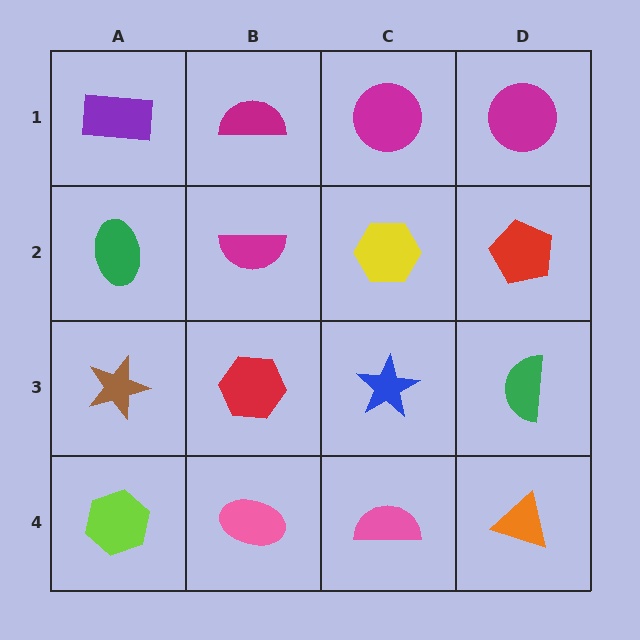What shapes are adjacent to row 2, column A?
A purple rectangle (row 1, column A), a brown star (row 3, column A), a magenta semicircle (row 2, column B).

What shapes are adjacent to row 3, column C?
A yellow hexagon (row 2, column C), a pink semicircle (row 4, column C), a red hexagon (row 3, column B), a green semicircle (row 3, column D).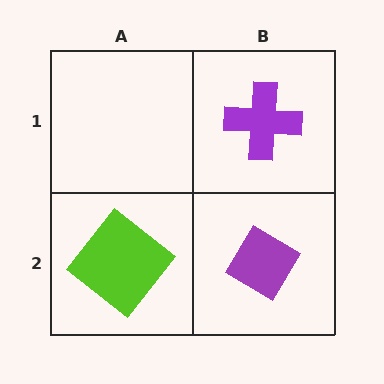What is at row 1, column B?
A purple cross.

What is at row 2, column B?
A purple diamond.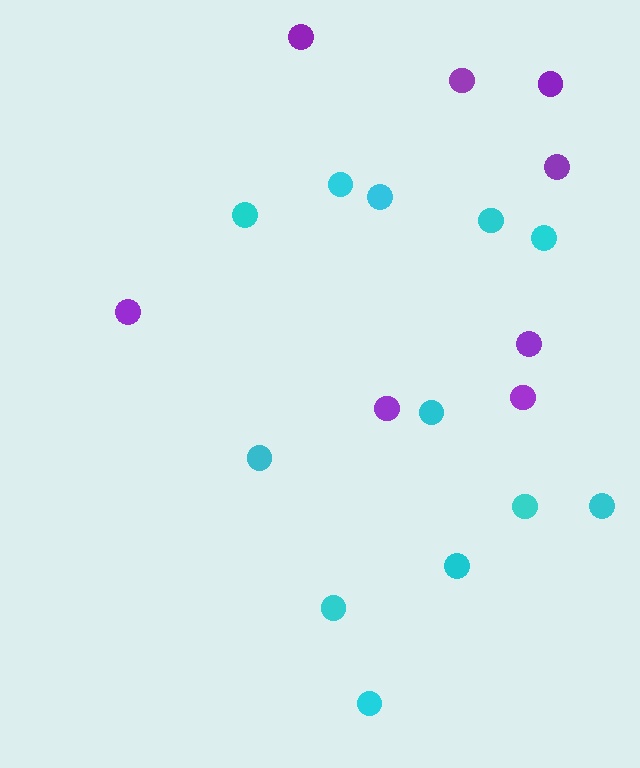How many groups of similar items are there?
There are 2 groups: one group of cyan circles (12) and one group of purple circles (8).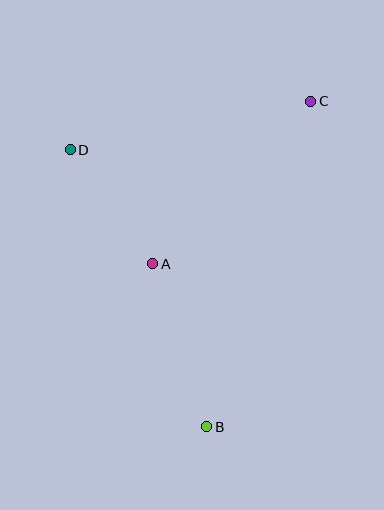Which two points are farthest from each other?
Points B and C are farthest from each other.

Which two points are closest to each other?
Points A and D are closest to each other.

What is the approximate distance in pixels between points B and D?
The distance between B and D is approximately 309 pixels.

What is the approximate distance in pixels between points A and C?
The distance between A and C is approximately 227 pixels.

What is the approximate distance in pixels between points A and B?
The distance between A and B is approximately 172 pixels.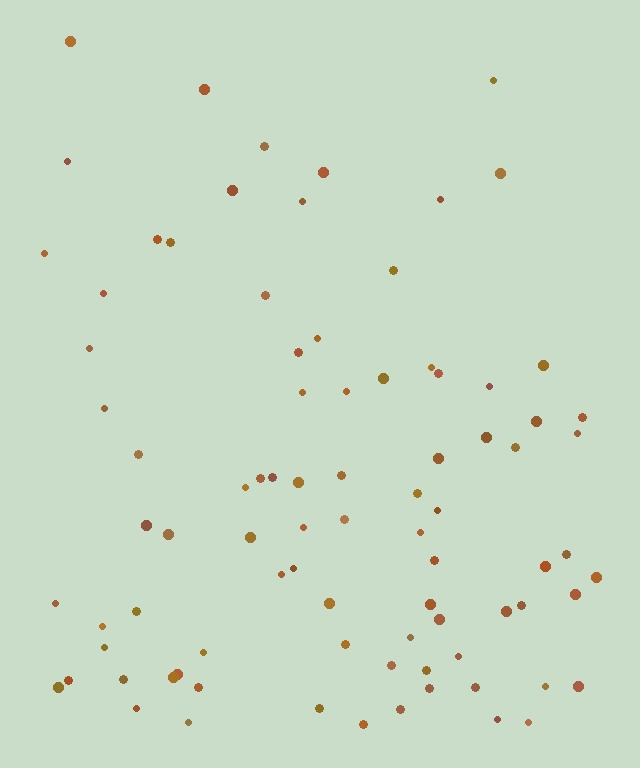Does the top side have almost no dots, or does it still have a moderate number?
Still a moderate number, just noticeably fewer than the bottom.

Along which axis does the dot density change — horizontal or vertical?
Vertical.